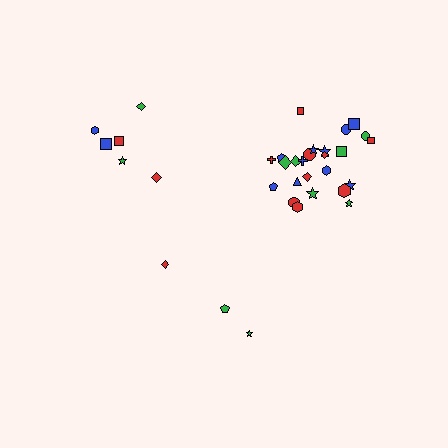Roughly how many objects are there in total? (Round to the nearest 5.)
Roughly 35 objects in total.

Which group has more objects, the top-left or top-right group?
The top-right group.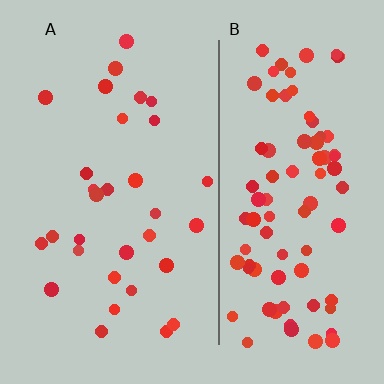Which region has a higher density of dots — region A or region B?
B (the right).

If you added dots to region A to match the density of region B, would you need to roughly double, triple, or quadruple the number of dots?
Approximately triple.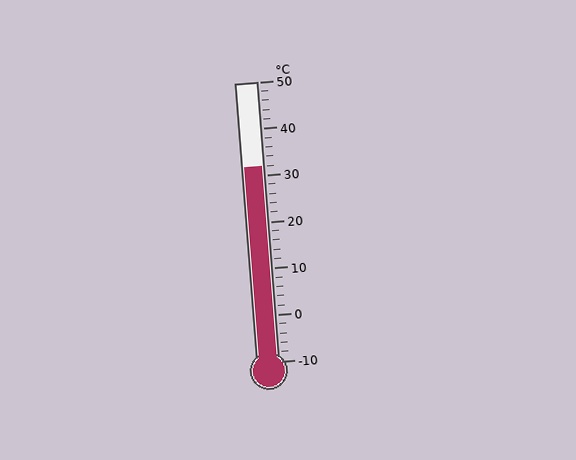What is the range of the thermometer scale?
The thermometer scale ranges from -10°C to 50°C.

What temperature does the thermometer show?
The thermometer shows approximately 32°C.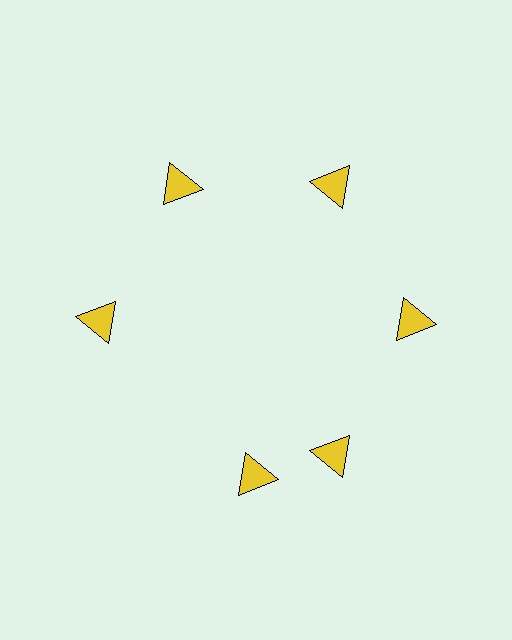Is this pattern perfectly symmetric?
No. The 6 yellow triangles are arranged in a ring, but one element near the 7 o'clock position is rotated out of alignment along the ring, breaking the 6-fold rotational symmetry.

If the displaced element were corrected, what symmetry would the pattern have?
It would have 6-fold rotational symmetry — the pattern would map onto itself every 60 degrees.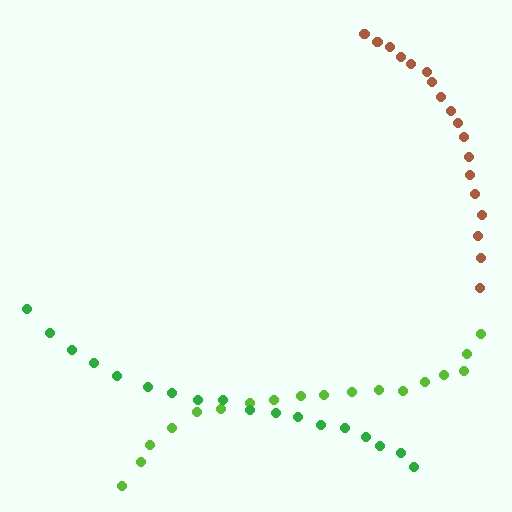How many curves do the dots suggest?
There are 3 distinct paths.